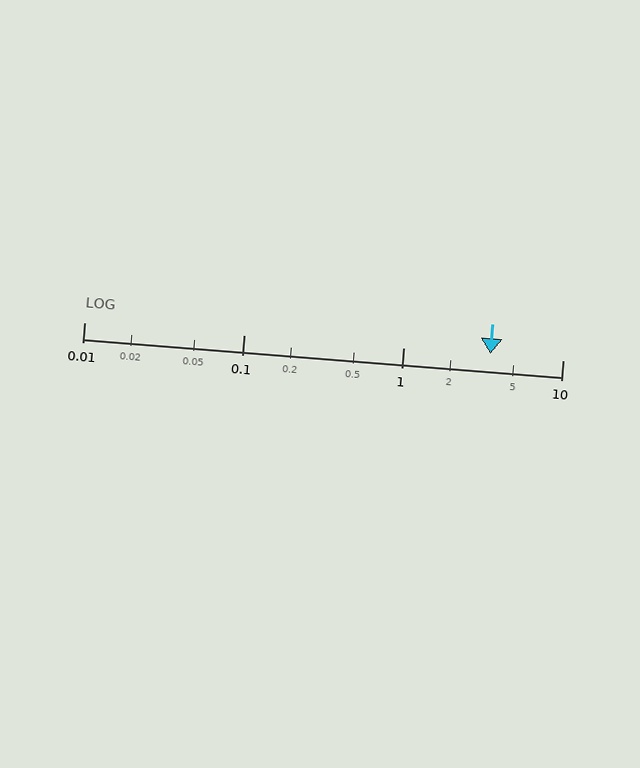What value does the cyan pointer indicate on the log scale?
The pointer indicates approximately 3.5.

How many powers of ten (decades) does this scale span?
The scale spans 3 decades, from 0.01 to 10.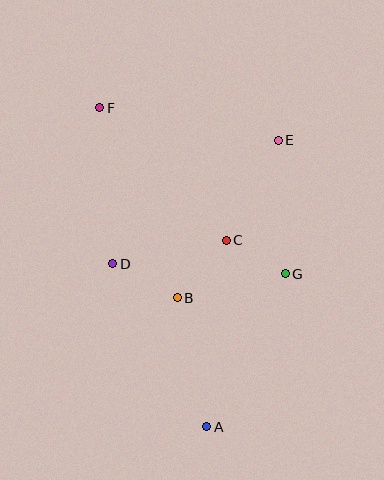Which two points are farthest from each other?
Points A and F are farthest from each other.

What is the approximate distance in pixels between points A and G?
The distance between A and G is approximately 172 pixels.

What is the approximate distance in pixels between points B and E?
The distance between B and E is approximately 187 pixels.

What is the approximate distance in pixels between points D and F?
The distance between D and F is approximately 157 pixels.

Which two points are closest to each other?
Points C and G are closest to each other.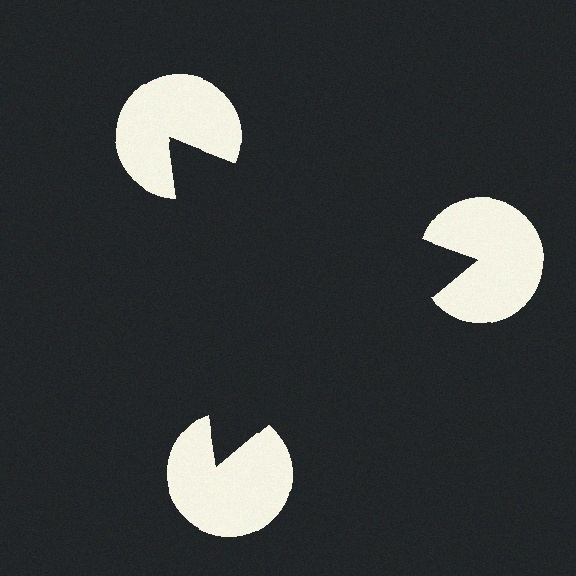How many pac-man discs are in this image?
There are 3 — one at each vertex of the illusory triangle.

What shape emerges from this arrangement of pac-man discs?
An illusory triangle — its edges are inferred from the aligned wedge cuts in the pac-man discs, not physically drawn.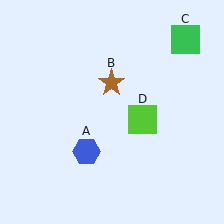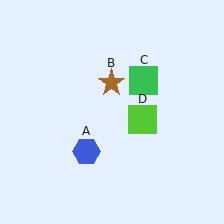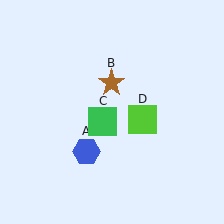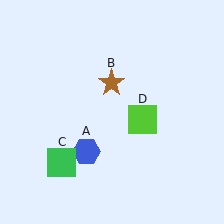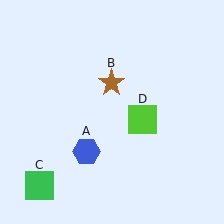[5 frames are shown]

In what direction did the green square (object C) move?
The green square (object C) moved down and to the left.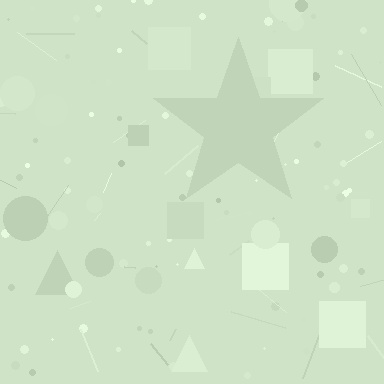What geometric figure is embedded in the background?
A star is embedded in the background.